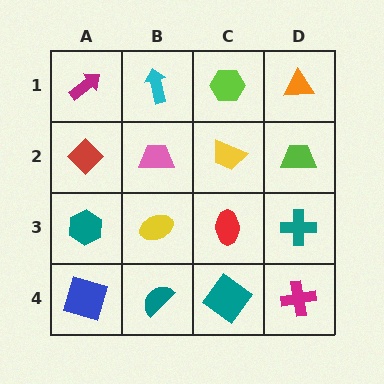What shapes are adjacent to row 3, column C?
A yellow trapezoid (row 2, column C), a teal diamond (row 4, column C), a yellow ellipse (row 3, column B), a teal cross (row 3, column D).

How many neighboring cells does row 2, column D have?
3.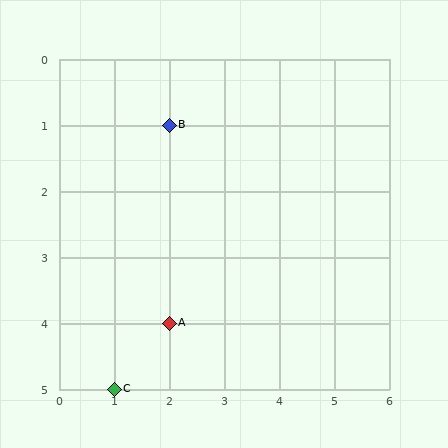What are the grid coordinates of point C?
Point C is at grid coordinates (1, 5).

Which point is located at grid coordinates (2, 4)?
Point A is at (2, 4).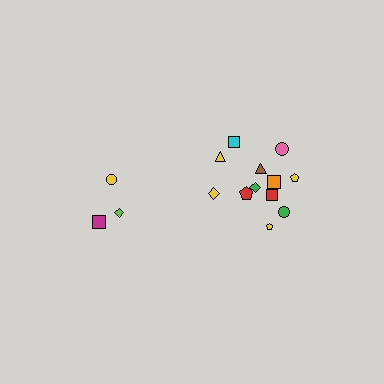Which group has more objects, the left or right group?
The right group.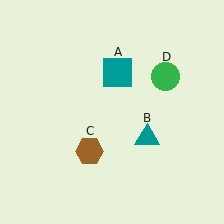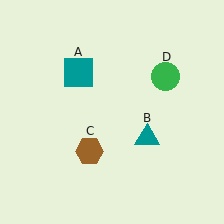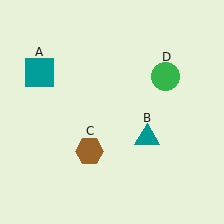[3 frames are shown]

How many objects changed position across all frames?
1 object changed position: teal square (object A).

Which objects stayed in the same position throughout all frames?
Teal triangle (object B) and brown hexagon (object C) and green circle (object D) remained stationary.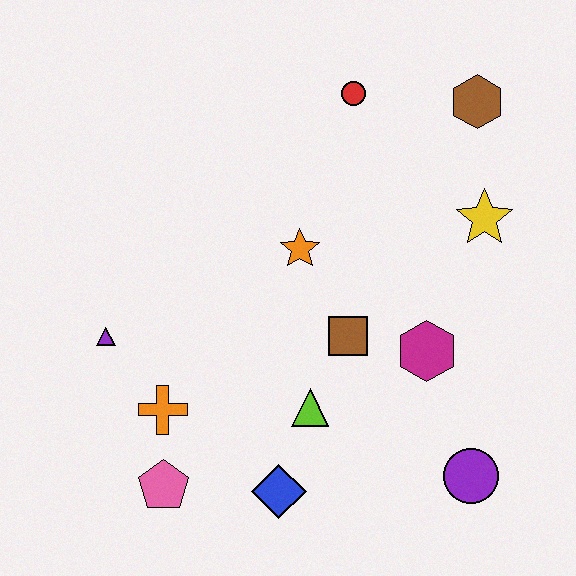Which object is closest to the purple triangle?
The orange cross is closest to the purple triangle.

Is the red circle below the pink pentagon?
No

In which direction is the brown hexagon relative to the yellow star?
The brown hexagon is above the yellow star.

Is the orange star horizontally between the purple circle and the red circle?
No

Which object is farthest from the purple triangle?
The brown hexagon is farthest from the purple triangle.